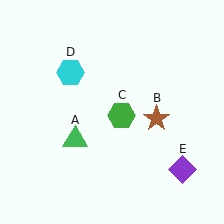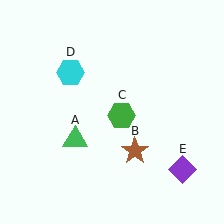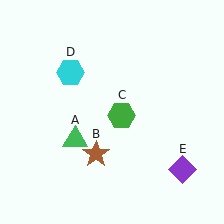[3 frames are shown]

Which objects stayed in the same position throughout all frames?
Green triangle (object A) and green hexagon (object C) and cyan hexagon (object D) and purple diamond (object E) remained stationary.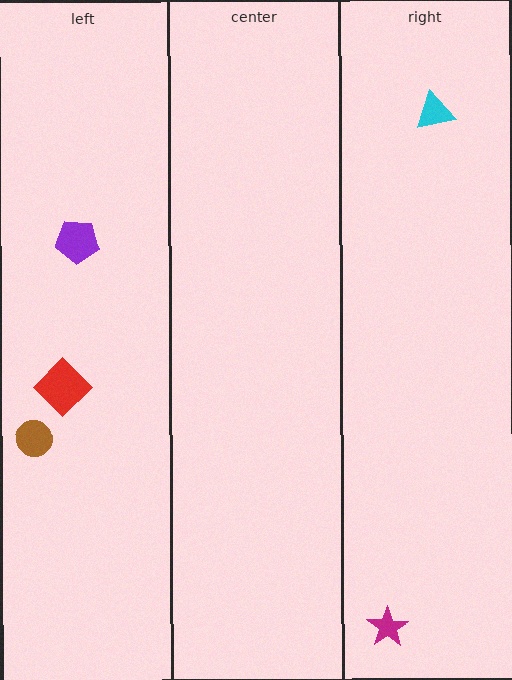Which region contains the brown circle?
The left region.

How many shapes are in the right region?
2.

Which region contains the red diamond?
The left region.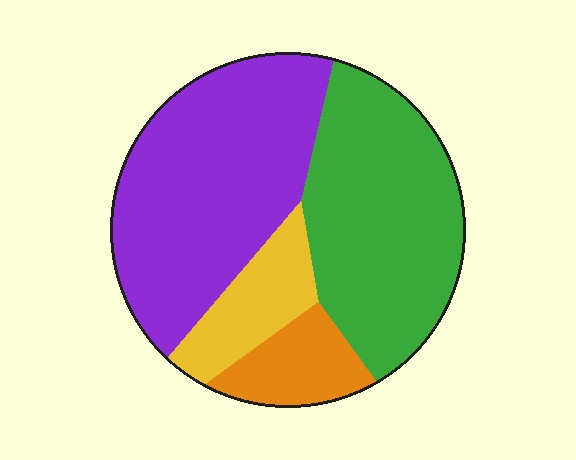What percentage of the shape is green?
Green takes up about three eighths (3/8) of the shape.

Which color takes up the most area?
Purple, at roughly 40%.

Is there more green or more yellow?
Green.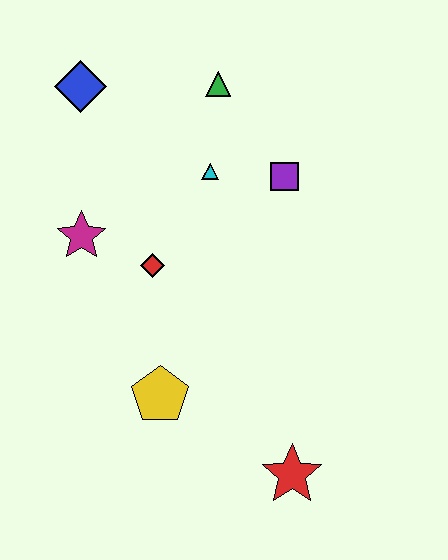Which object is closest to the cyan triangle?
The purple square is closest to the cyan triangle.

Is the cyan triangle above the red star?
Yes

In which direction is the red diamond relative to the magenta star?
The red diamond is to the right of the magenta star.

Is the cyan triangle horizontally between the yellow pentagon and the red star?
Yes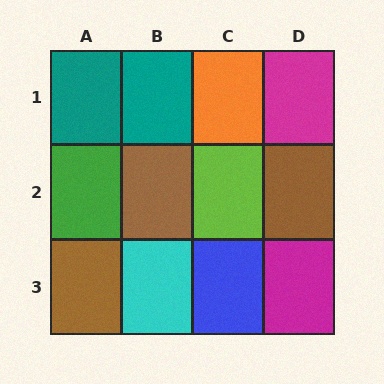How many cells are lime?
1 cell is lime.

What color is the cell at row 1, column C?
Orange.